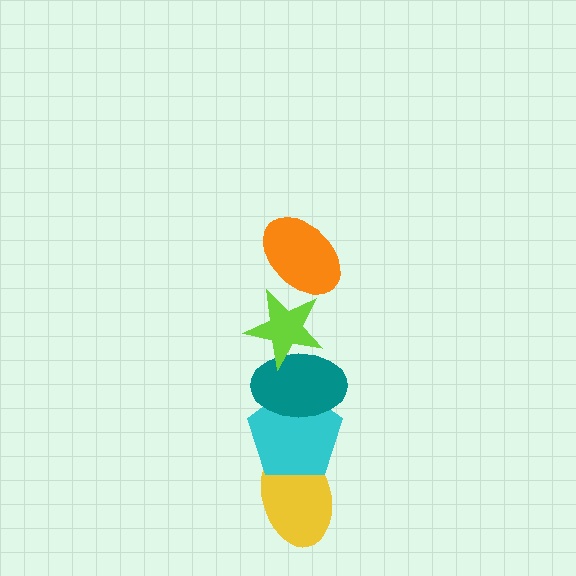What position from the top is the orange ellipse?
The orange ellipse is 1st from the top.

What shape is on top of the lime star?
The orange ellipse is on top of the lime star.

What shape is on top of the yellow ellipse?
The cyan pentagon is on top of the yellow ellipse.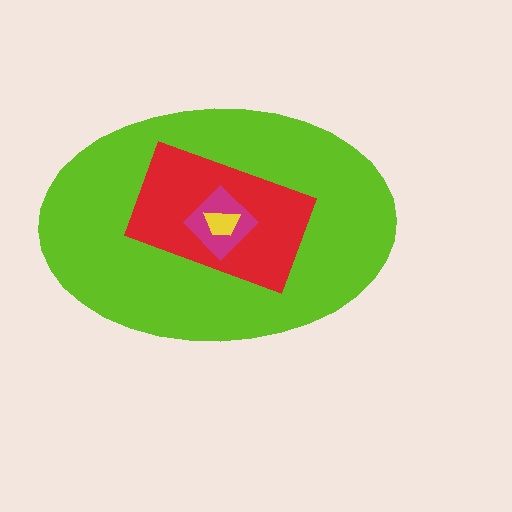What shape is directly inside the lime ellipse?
The red rectangle.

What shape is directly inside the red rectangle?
The magenta diamond.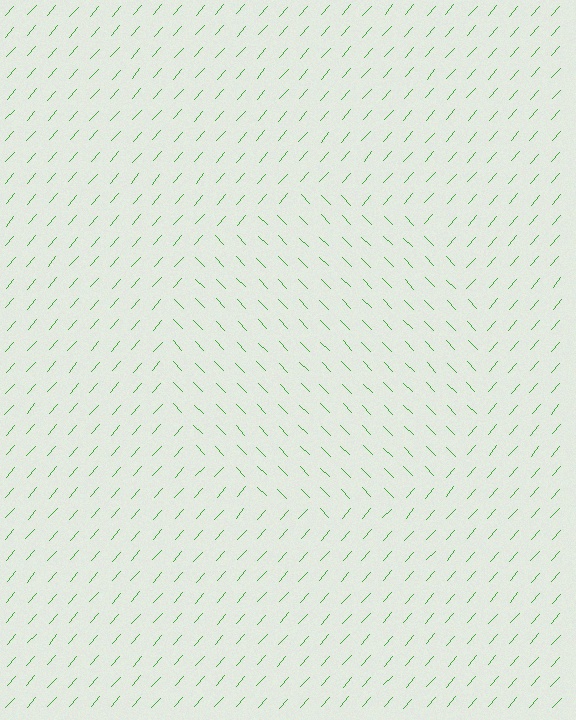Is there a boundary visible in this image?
Yes, there is a texture boundary formed by a change in line orientation.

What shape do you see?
I see a circle.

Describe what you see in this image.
The image is filled with small green line segments. A circle region in the image has lines oriented differently from the surrounding lines, creating a visible texture boundary.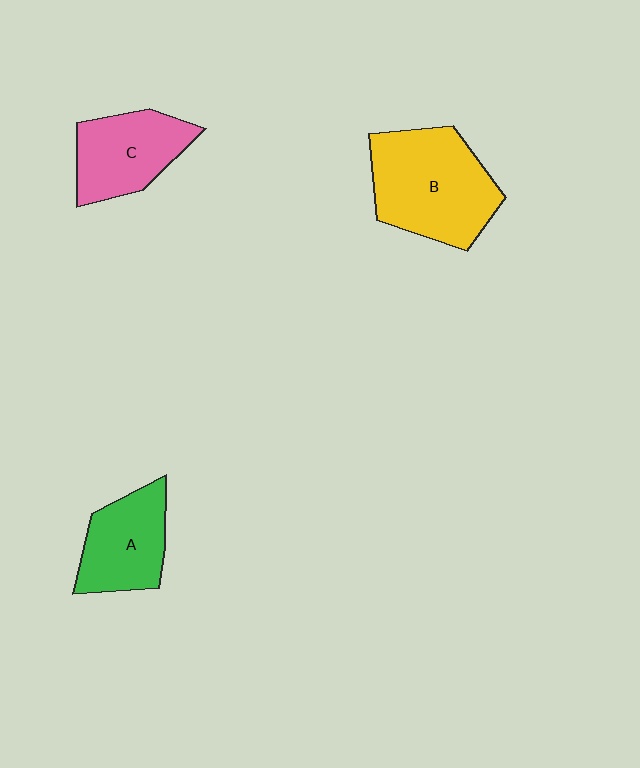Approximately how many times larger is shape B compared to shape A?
Approximately 1.5 times.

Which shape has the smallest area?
Shape A (green).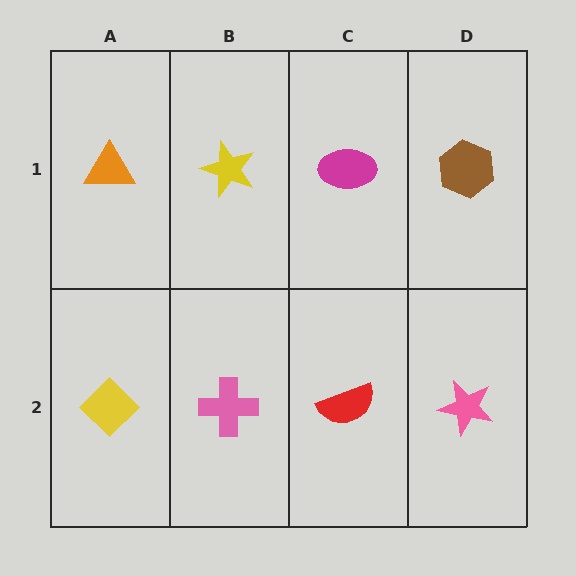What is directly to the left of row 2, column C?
A pink cross.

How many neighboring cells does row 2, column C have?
3.